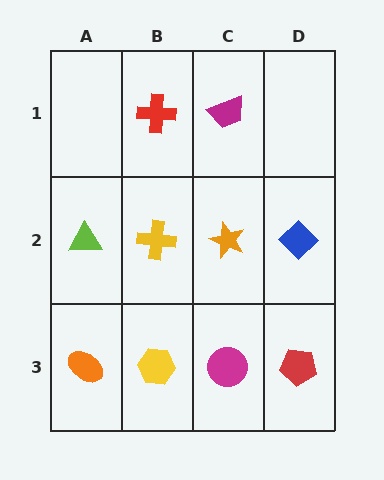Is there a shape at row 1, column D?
No, that cell is empty.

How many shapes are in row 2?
4 shapes.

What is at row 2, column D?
A blue diamond.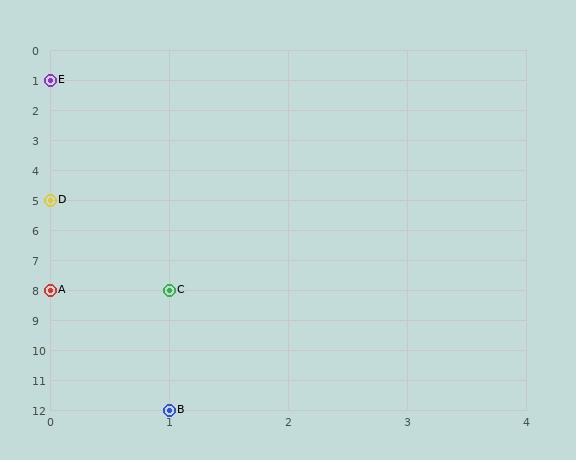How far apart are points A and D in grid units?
Points A and D are 3 rows apart.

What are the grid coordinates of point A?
Point A is at grid coordinates (0, 8).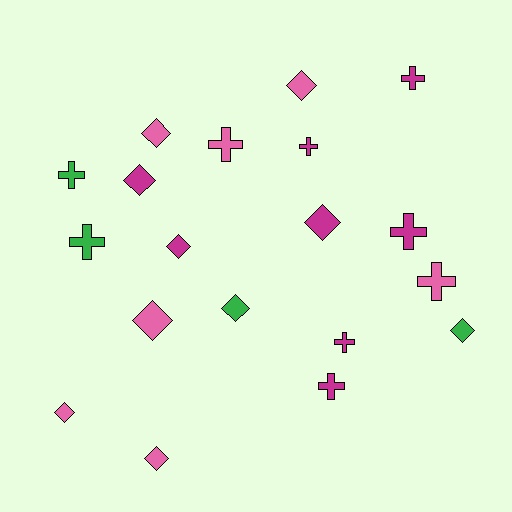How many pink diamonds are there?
There are 5 pink diamonds.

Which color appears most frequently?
Magenta, with 8 objects.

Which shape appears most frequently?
Diamond, with 10 objects.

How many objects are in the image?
There are 19 objects.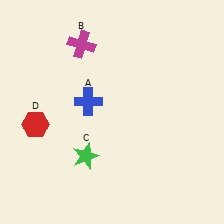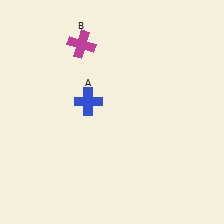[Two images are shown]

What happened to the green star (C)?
The green star (C) was removed in Image 2. It was in the bottom-left area of Image 1.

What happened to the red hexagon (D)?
The red hexagon (D) was removed in Image 2. It was in the bottom-left area of Image 1.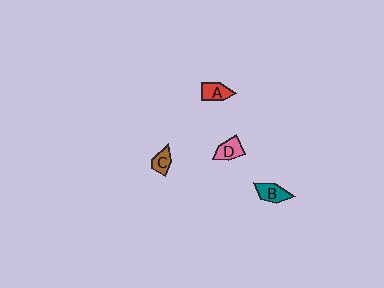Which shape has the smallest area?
Shape C (brown).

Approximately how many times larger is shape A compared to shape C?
Approximately 1.2 times.